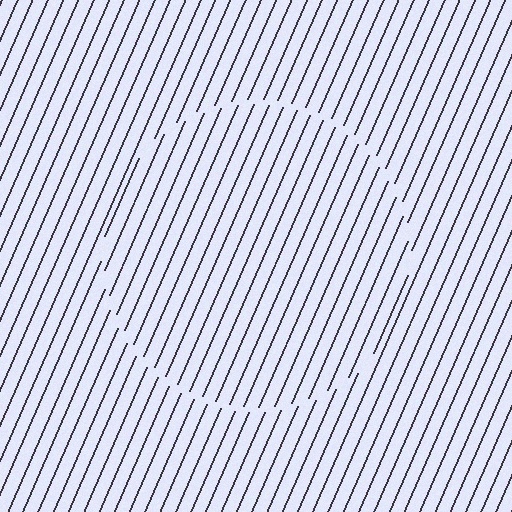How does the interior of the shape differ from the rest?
The interior of the shape contains the same grating, shifted by half a period — the contour is defined by the phase discontinuity where line-ends from the inner and outer gratings abut.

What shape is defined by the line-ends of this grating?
An illusory circle. The interior of the shape contains the same grating, shifted by half a period — the contour is defined by the phase discontinuity where line-ends from the inner and outer gratings abut.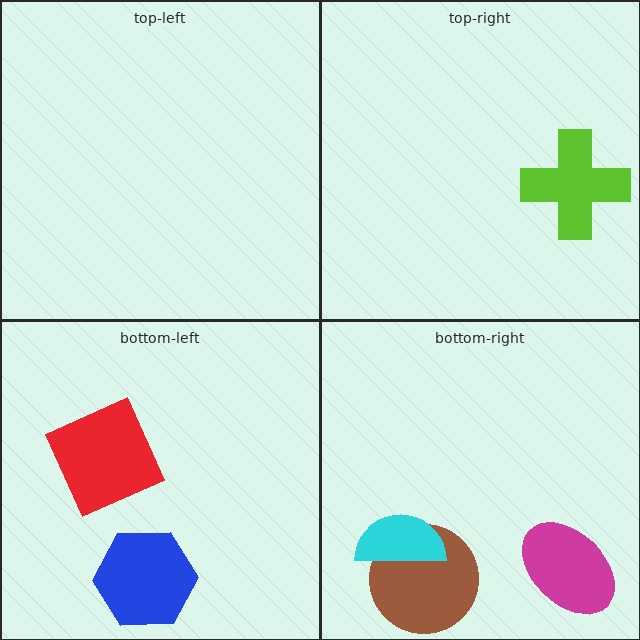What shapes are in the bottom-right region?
The brown circle, the magenta ellipse, the cyan semicircle.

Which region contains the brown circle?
The bottom-right region.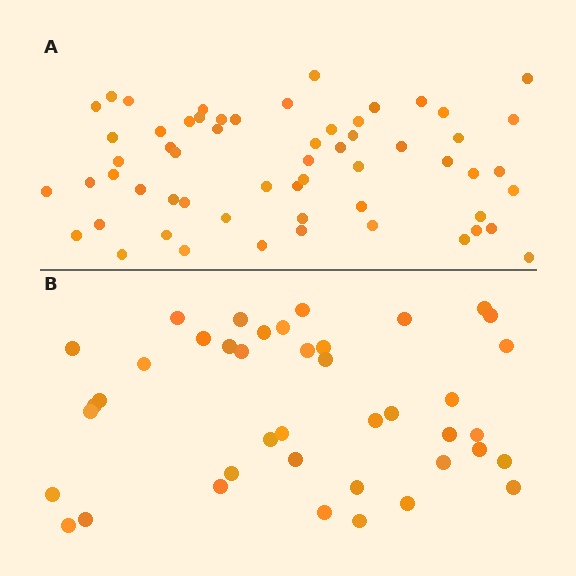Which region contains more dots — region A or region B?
Region A (the top region) has more dots.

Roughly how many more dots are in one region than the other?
Region A has approximately 20 more dots than region B.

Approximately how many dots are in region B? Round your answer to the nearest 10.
About 40 dots. (The exact count is 41, which rounds to 40.)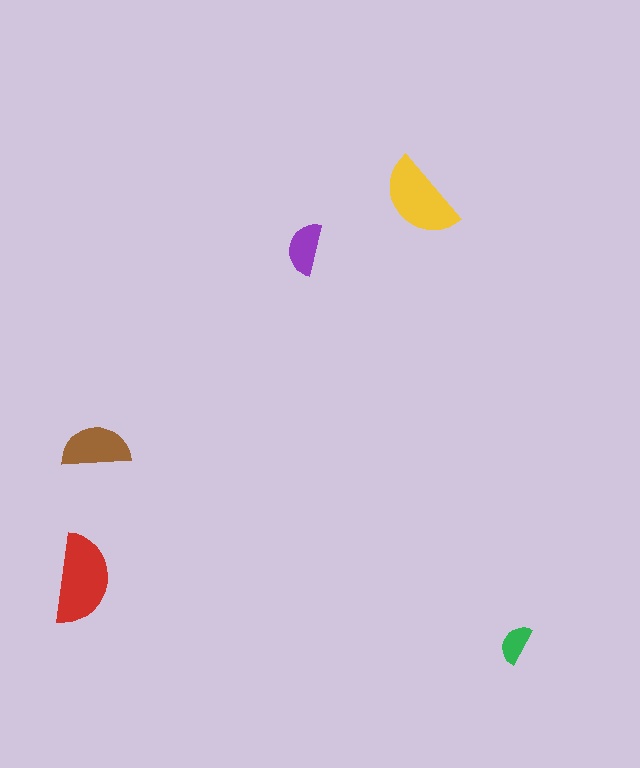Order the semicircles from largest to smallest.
the red one, the yellow one, the brown one, the purple one, the green one.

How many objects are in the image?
There are 5 objects in the image.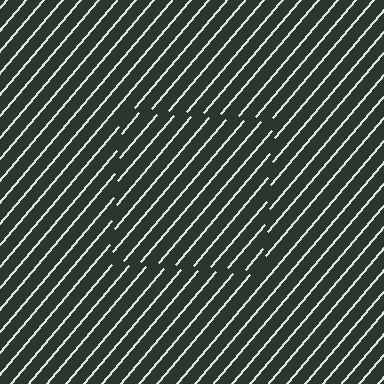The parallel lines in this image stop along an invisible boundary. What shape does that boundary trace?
An illusory square. The interior of the shape contains the same grating, shifted by half a period — the contour is defined by the phase discontinuity where line-ends from the inner and outer gratings abut.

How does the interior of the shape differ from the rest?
The interior of the shape contains the same grating, shifted by half a period — the contour is defined by the phase discontinuity where line-ends from the inner and outer gratings abut.